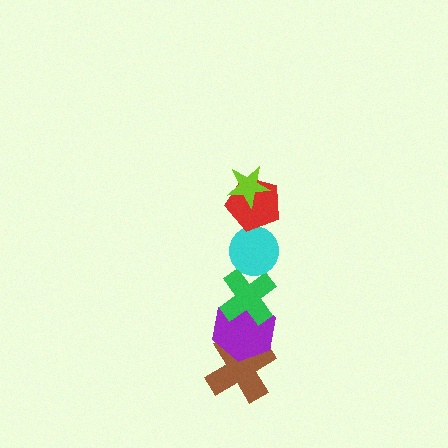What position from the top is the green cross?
The green cross is 4th from the top.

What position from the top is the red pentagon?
The red pentagon is 2nd from the top.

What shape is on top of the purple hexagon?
The green cross is on top of the purple hexagon.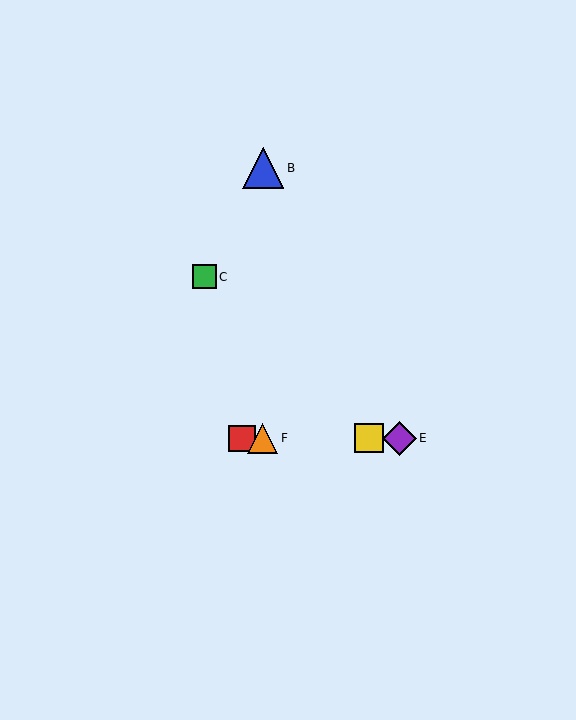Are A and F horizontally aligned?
Yes, both are at y≈438.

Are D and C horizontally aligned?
No, D is at y≈438 and C is at y≈277.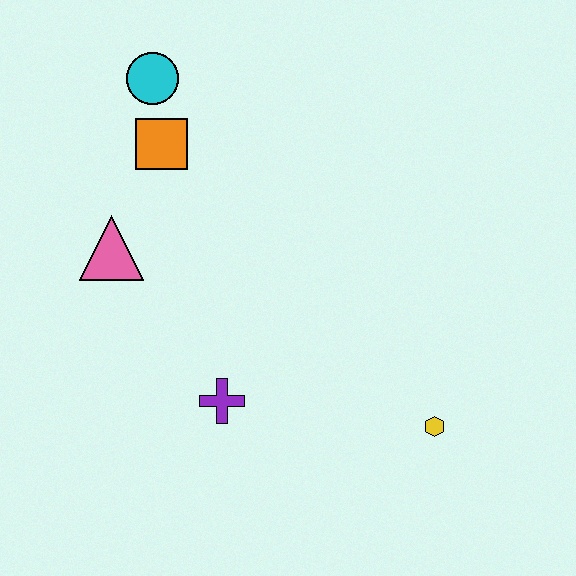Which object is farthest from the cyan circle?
The yellow hexagon is farthest from the cyan circle.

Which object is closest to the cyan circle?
The orange square is closest to the cyan circle.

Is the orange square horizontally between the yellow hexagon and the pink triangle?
Yes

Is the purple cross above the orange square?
No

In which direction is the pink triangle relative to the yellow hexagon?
The pink triangle is to the left of the yellow hexagon.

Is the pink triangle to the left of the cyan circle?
Yes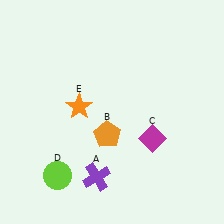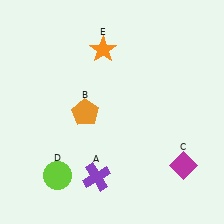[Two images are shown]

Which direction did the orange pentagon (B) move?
The orange pentagon (B) moved left.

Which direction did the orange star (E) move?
The orange star (E) moved up.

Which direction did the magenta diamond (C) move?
The magenta diamond (C) moved right.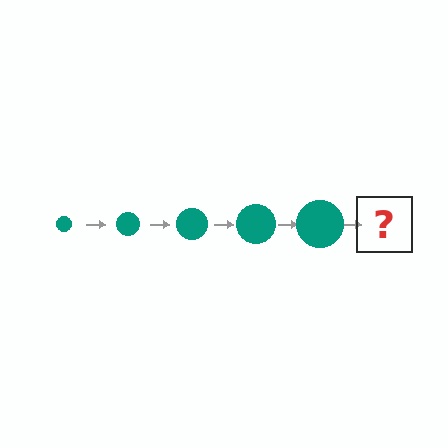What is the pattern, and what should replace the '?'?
The pattern is that the circle gets progressively larger each step. The '?' should be a teal circle, larger than the previous one.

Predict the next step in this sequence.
The next step is a teal circle, larger than the previous one.